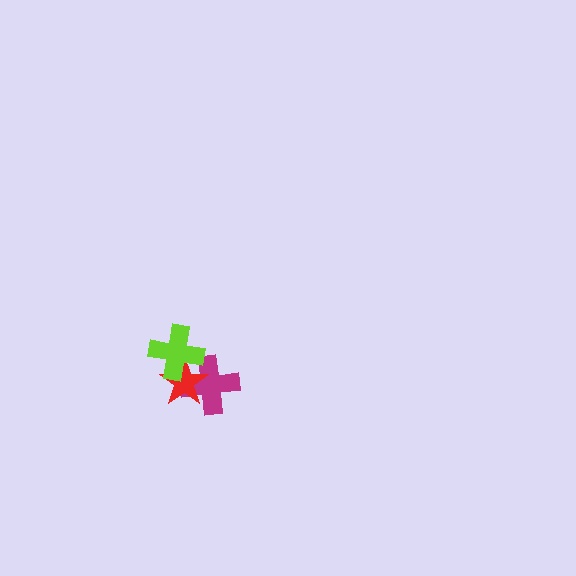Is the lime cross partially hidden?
No, no other shape covers it.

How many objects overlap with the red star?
2 objects overlap with the red star.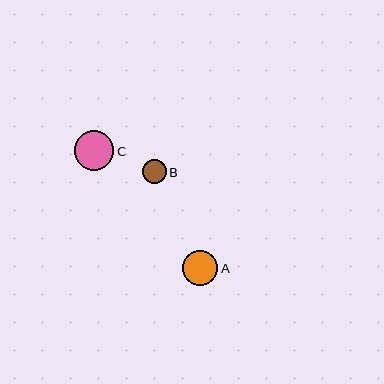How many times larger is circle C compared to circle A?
Circle C is approximately 1.1 times the size of circle A.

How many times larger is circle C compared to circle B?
Circle C is approximately 1.6 times the size of circle B.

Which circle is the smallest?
Circle B is the smallest with a size of approximately 24 pixels.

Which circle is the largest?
Circle C is the largest with a size of approximately 40 pixels.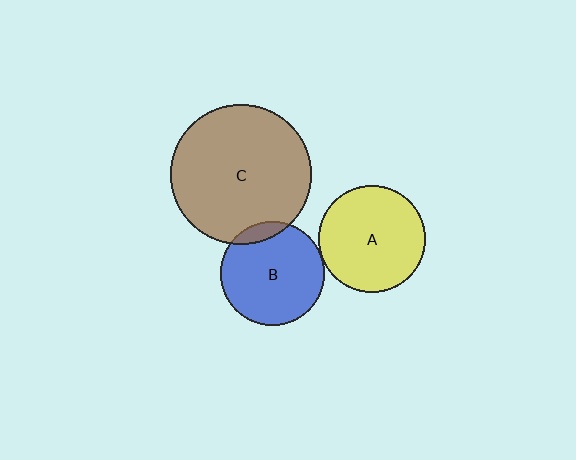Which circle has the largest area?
Circle C (brown).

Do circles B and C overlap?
Yes.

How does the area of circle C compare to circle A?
Approximately 1.7 times.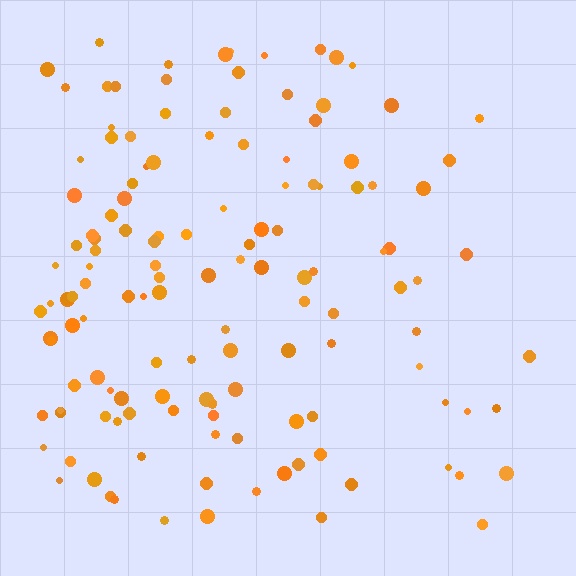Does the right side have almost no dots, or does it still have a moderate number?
Still a moderate number, just noticeably fewer than the left.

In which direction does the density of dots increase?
From right to left, with the left side densest.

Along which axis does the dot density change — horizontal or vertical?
Horizontal.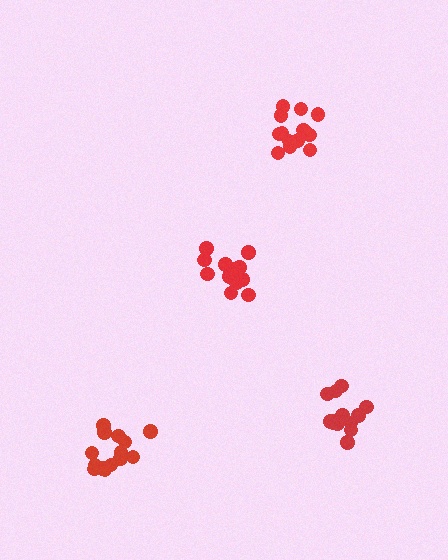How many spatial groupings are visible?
There are 4 spatial groupings.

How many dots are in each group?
Group 1: 14 dots, Group 2: 15 dots, Group 3: 14 dots, Group 4: 14 dots (57 total).